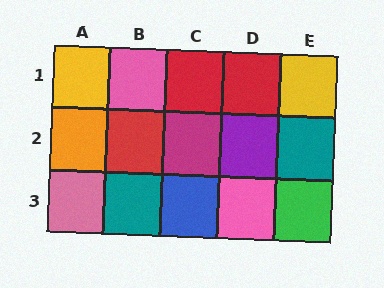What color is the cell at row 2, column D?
Purple.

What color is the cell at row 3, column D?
Pink.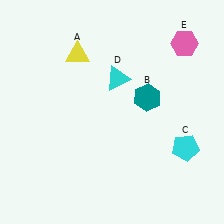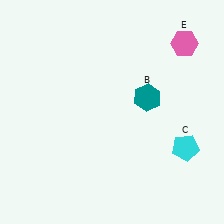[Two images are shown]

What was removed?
The cyan triangle (D), the yellow triangle (A) were removed in Image 2.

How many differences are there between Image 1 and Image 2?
There are 2 differences between the two images.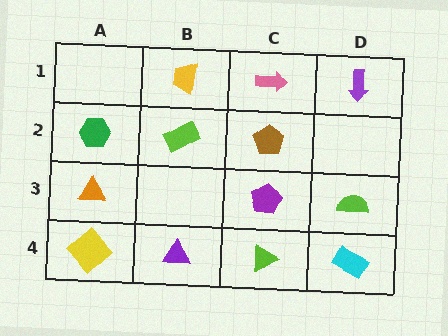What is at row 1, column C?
A pink arrow.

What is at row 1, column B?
A yellow trapezoid.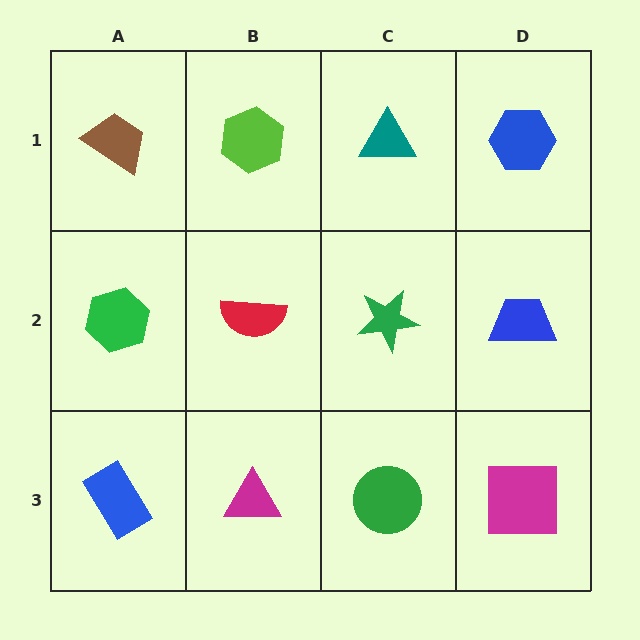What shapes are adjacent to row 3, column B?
A red semicircle (row 2, column B), a blue rectangle (row 3, column A), a green circle (row 3, column C).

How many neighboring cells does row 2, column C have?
4.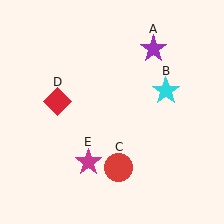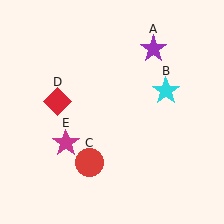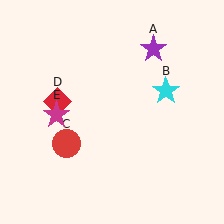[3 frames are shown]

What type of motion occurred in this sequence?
The red circle (object C), magenta star (object E) rotated clockwise around the center of the scene.